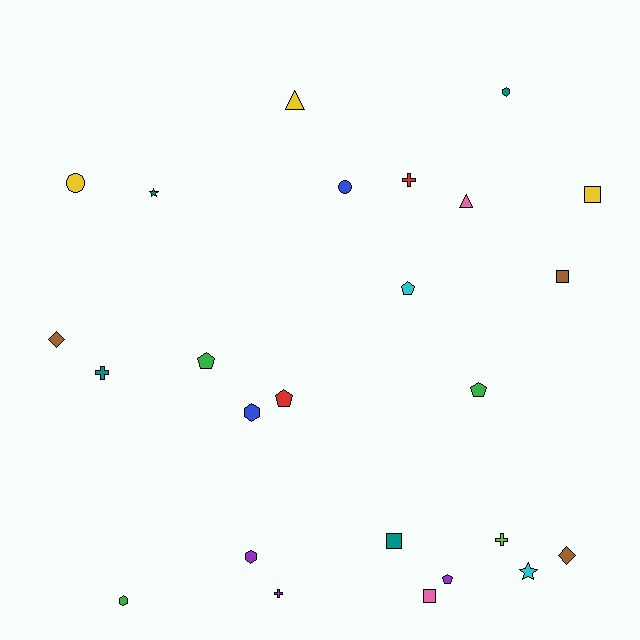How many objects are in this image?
There are 25 objects.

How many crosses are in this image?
There are 4 crosses.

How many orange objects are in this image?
There are no orange objects.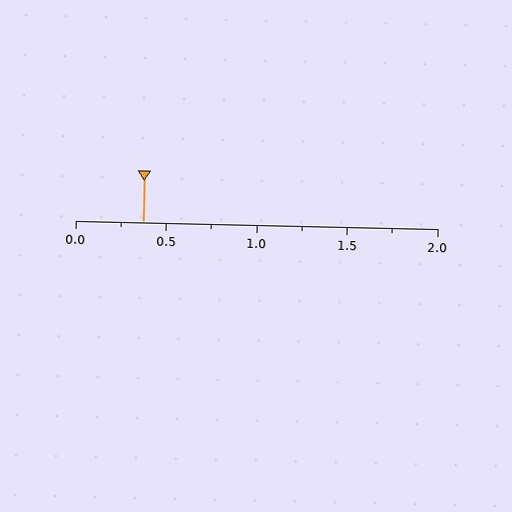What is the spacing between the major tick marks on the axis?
The major ticks are spaced 0.5 apart.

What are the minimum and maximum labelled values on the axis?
The axis runs from 0.0 to 2.0.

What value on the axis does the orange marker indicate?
The marker indicates approximately 0.38.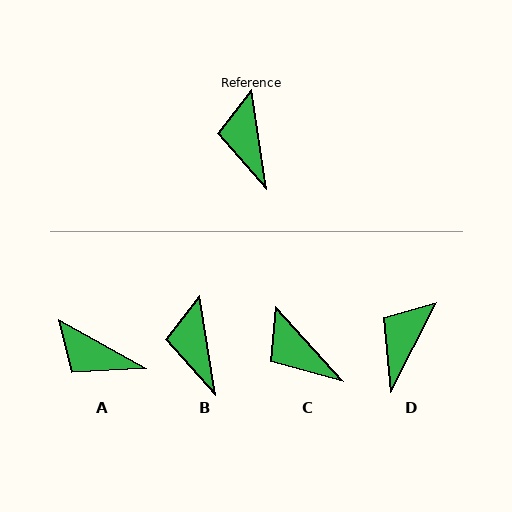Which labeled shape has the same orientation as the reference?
B.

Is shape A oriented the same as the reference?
No, it is off by about 52 degrees.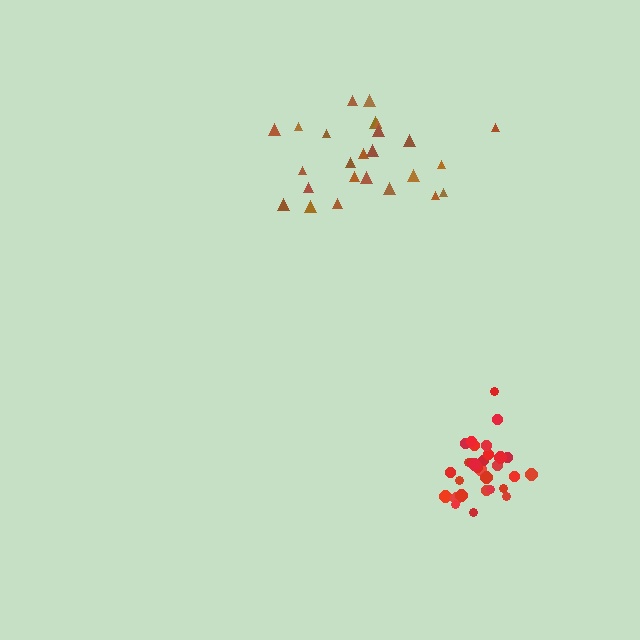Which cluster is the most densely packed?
Red.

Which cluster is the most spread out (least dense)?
Brown.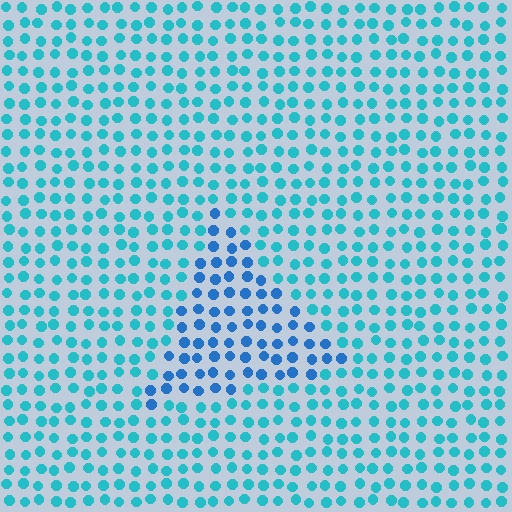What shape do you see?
I see a triangle.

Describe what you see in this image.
The image is filled with small cyan elements in a uniform arrangement. A triangle-shaped region is visible where the elements are tinted to a slightly different hue, forming a subtle color boundary.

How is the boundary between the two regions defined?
The boundary is defined purely by a slight shift in hue (about 28 degrees). Spacing, size, and orientation are identical on both sides.